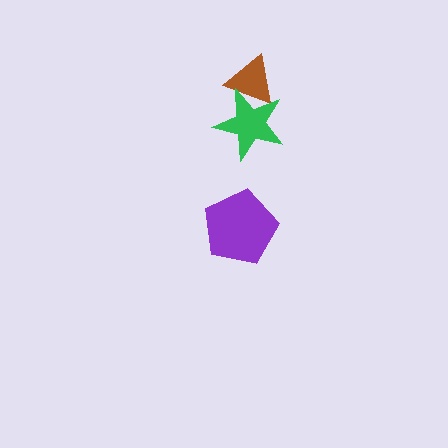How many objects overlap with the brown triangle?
1 object overlaps with the brown triangle.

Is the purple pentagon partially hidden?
No, no other shape covers it.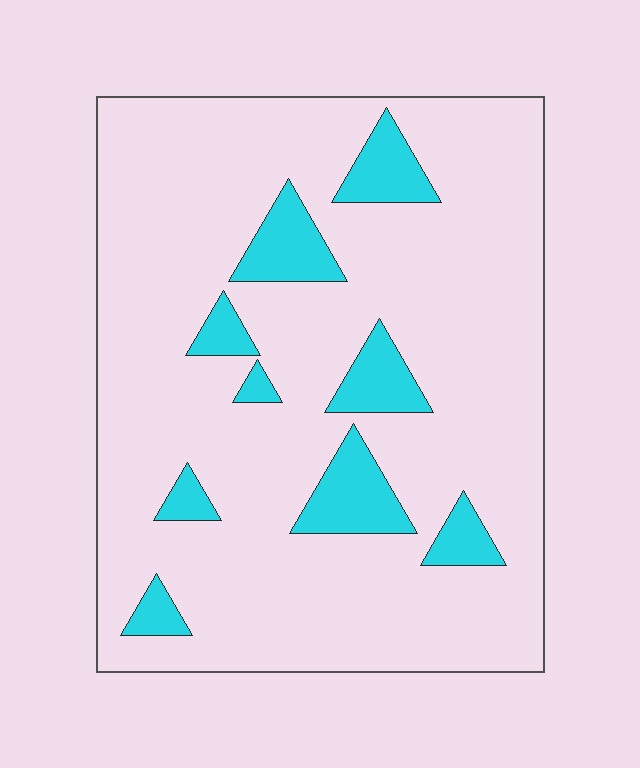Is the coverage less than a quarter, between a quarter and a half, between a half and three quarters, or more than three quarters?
Less than a quarter.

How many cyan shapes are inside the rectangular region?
9.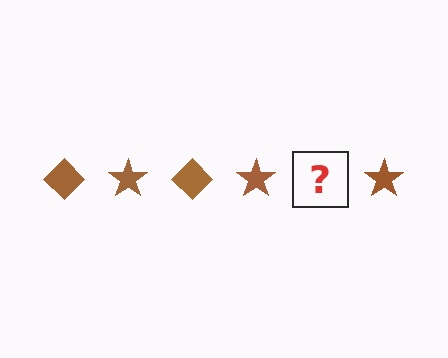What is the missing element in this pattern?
The missing element is a brown diamond.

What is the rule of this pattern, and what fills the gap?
The rule is that the pattern cycles through diamond, star shapes in brown. The gap should be filled with a brown diamond.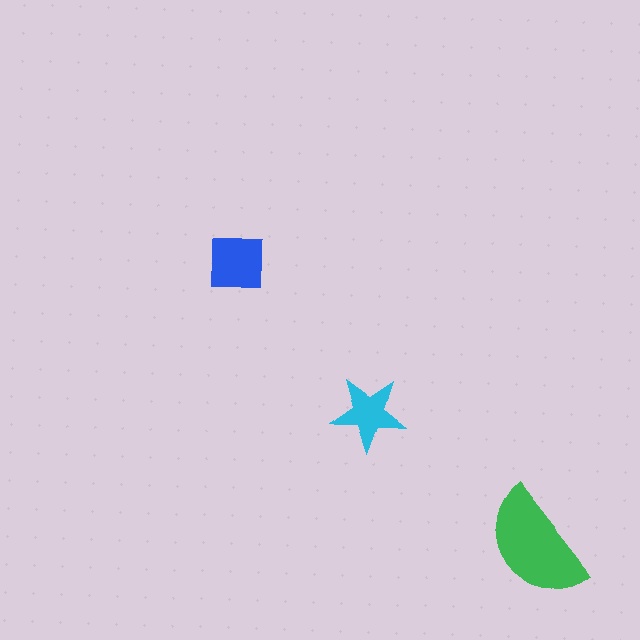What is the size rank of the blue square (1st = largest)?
2nd.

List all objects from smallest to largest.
The cyan star, the blue square, the green semicircle.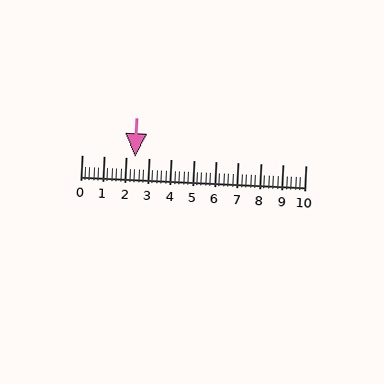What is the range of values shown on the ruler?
The ruler shows values from 0 to 10.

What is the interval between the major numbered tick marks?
The major tick marks are spaced 1 units apart.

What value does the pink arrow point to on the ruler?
The pink arrow points to approximately 2.4.